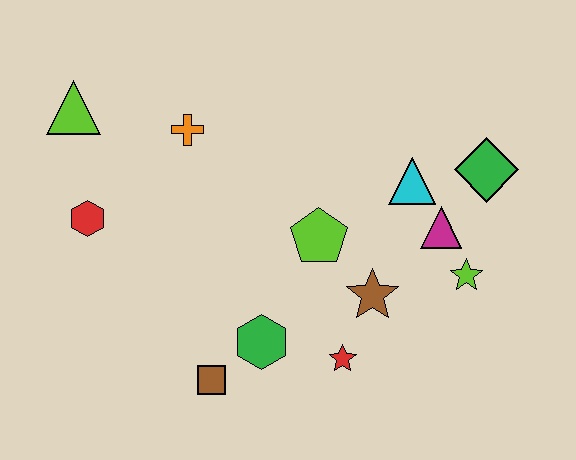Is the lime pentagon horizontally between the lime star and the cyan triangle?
No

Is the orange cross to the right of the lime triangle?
Yes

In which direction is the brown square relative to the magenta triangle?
The brown square is to the left of the magenta triangle.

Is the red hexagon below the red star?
No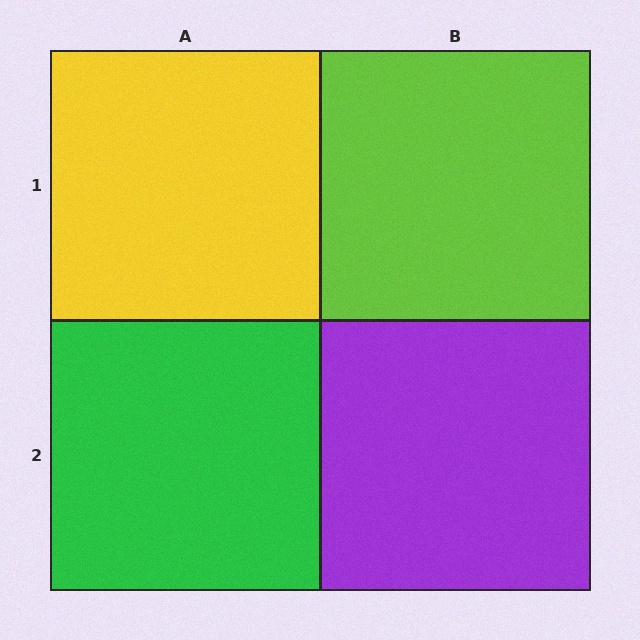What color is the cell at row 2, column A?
Green.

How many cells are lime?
1 cell is lime.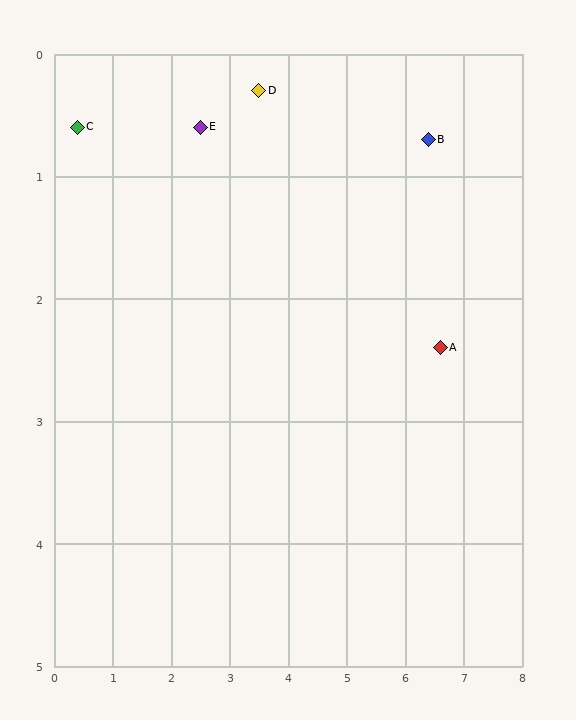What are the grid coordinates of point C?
Point C is at approximately (0.4, 0.6).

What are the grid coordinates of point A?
Point A is at approximately (6.6, 2.4).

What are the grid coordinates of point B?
Point B is at approximately (6.4, 0.7).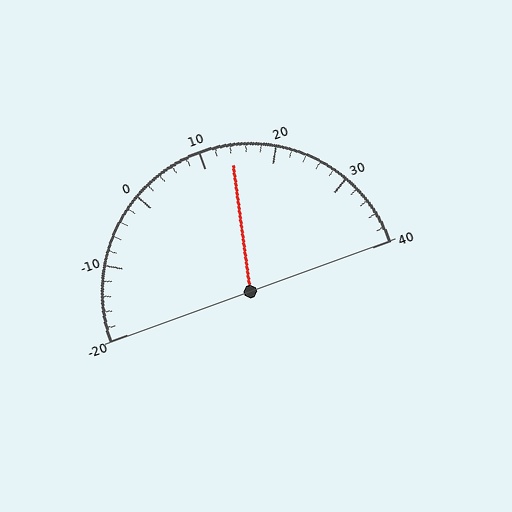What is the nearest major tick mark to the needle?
The nearest major tick mark is 10.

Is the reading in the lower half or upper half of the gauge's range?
The reading is in the upper half of the range (-20 to 40).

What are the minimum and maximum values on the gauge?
The gauge ranges from -20 to 40.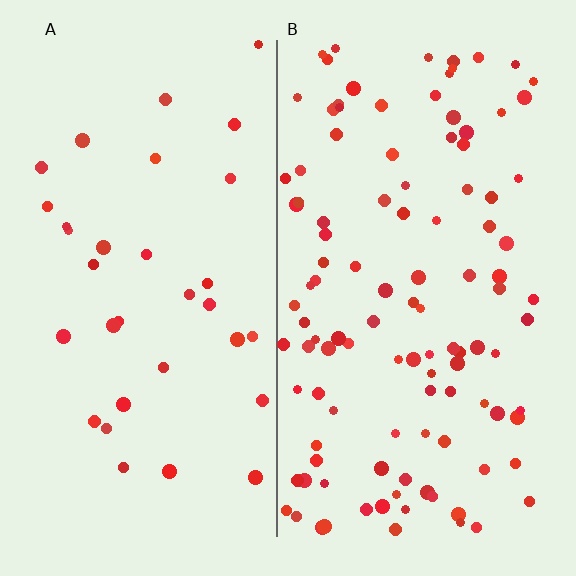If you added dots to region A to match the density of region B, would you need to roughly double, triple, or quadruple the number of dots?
Approximately triple.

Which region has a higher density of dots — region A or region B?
B (the right).